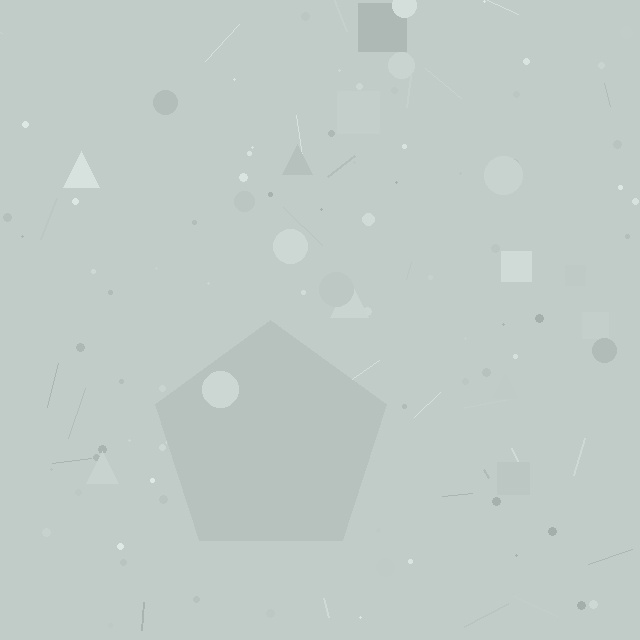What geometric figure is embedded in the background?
A pentagon is embedded in the background.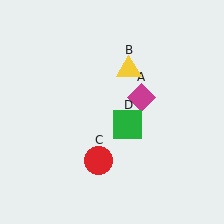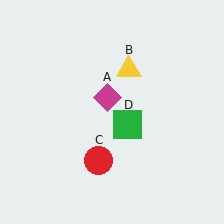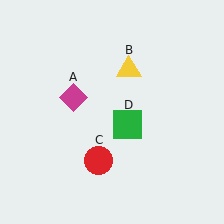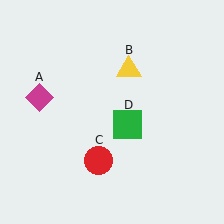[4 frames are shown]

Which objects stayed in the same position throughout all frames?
Yellow triangle (object B) and red circle (object C) and green square (object D) remained stationary.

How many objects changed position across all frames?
1 object changed position: magenta diamond (object A).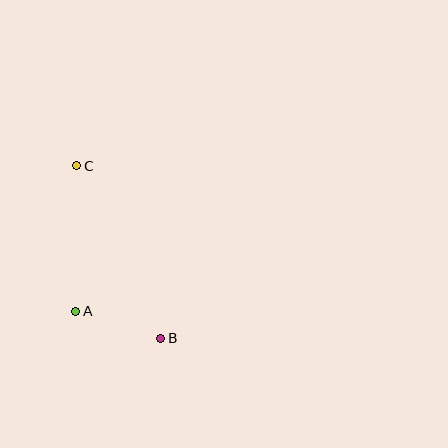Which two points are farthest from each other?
Points B and C are farthest from each other.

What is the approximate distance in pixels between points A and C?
The distance between A and C is approximately 145 pixels.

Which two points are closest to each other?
Points A and B are closest to each other.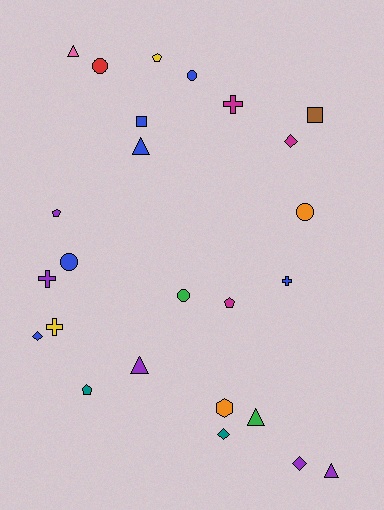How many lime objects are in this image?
There are no lime objects.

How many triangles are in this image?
There are 5 triangles.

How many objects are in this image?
There are 25 objects.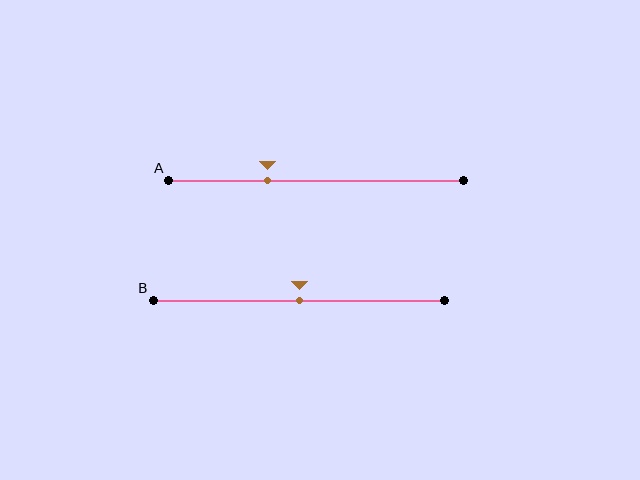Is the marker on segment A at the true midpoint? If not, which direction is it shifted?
No, the marker on segment A is shifted to the left by about 16% of the segment length.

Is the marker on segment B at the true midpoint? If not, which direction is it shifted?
Yes, the marker on segment B is at the true midpoint.